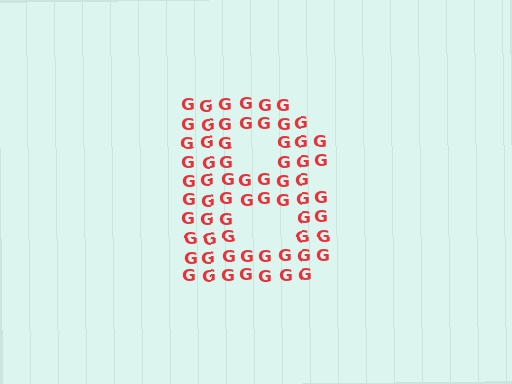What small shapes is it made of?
It is made of small letter G's.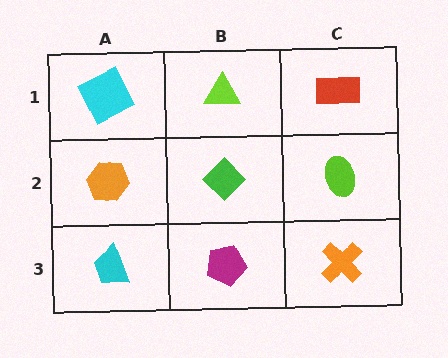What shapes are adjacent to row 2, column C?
A red rectangle (row 1, column C), an orange cross (row 3, column C), a green diamond (row 2, column B).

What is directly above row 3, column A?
An orange hexagon.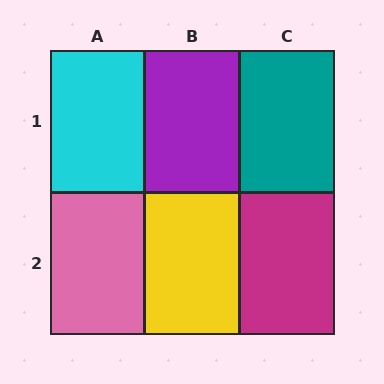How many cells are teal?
1 cell is teal.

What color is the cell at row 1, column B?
Purple.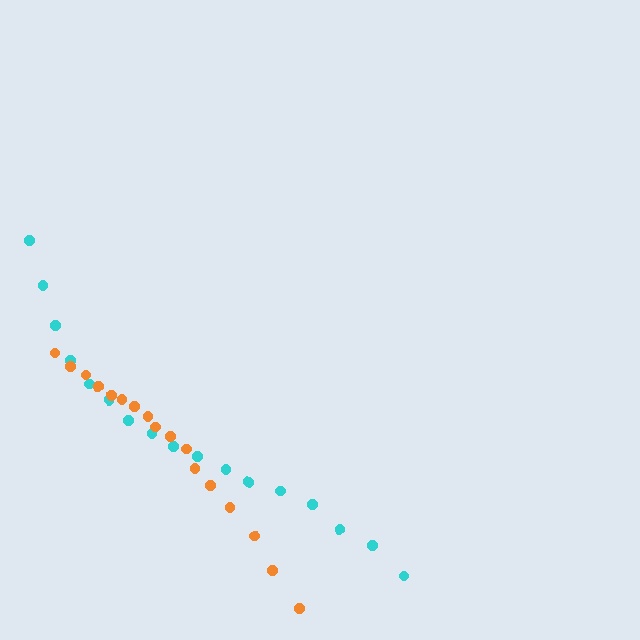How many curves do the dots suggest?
There are 2 distinct paths.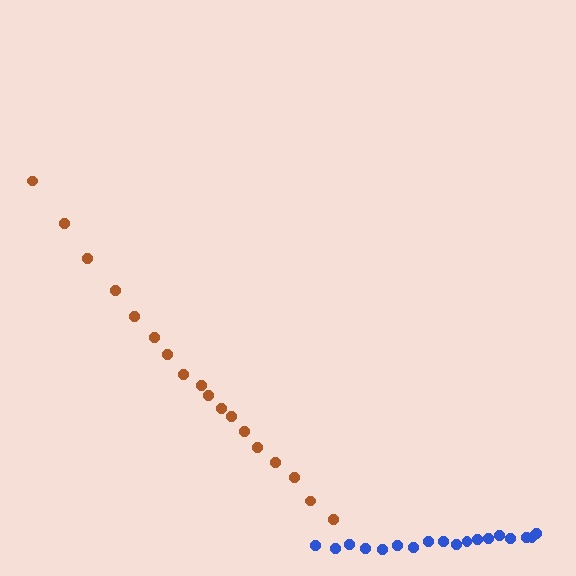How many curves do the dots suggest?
There are 2 distinct paths.